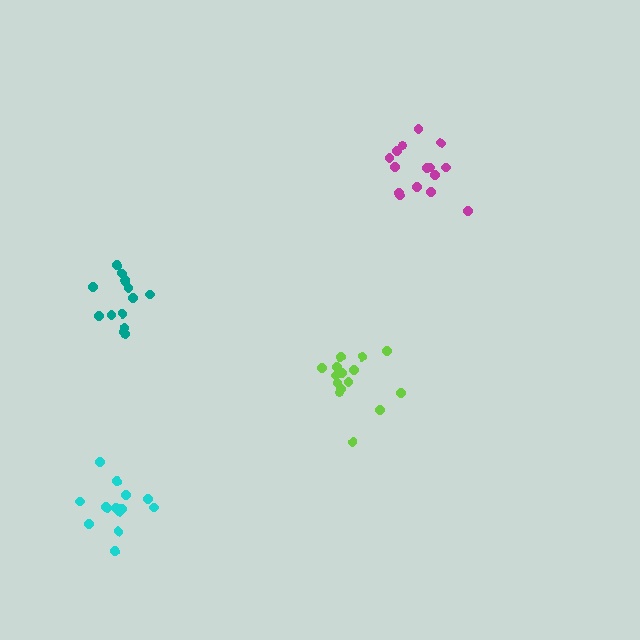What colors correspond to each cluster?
The clusters are colored: lime, cyan, teal, magenta.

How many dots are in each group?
Group 1: 15 dots, Group 2: 14 dots, Group 3: 13 dots, Group 4: 15 dots (57 total).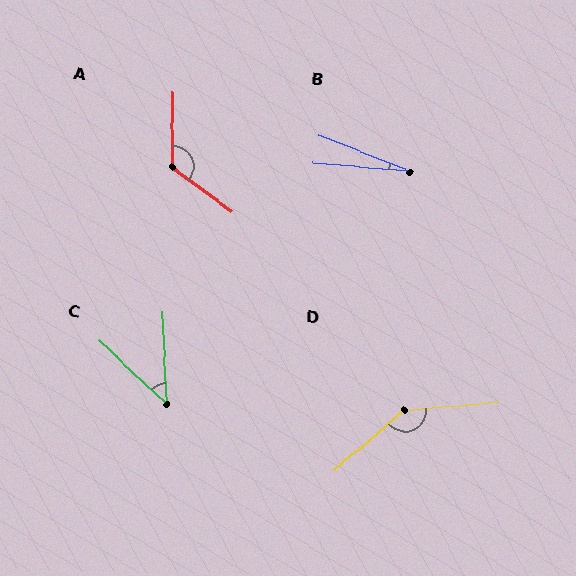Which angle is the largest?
D, at approximately 144 degrees.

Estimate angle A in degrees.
Approximately 126 degrees.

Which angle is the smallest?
B, at approximately 17 degrees.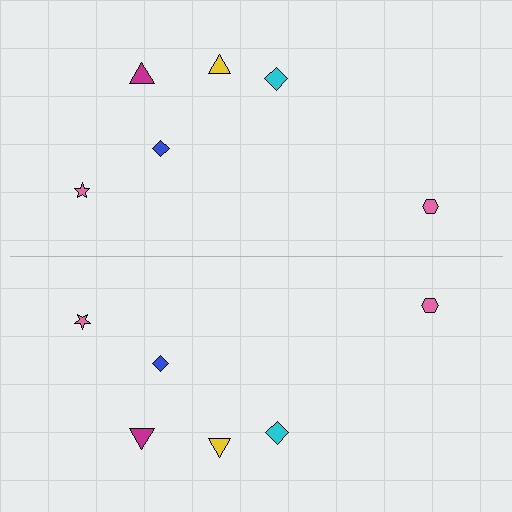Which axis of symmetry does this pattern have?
The pattern has a horizontal axis of symmetry running through the center of the image.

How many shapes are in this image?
There are 12 shapes in this image.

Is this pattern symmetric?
Yes, this pattern has bilateral (reflection) symmetry.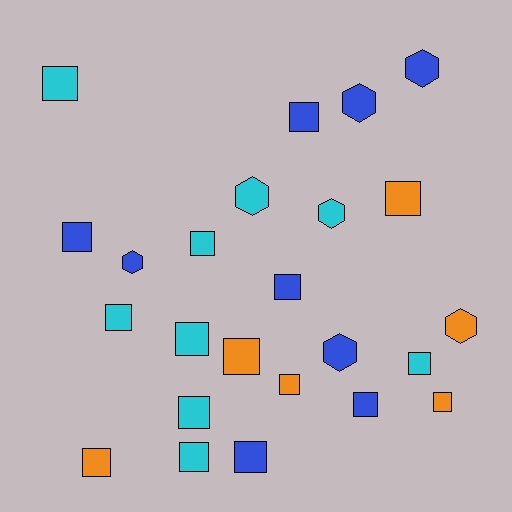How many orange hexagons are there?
There is 1 orange hexagon.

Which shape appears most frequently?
Square, with 17 objects.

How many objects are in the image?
There are 24 objects.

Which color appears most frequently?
Blue, with 9 objects.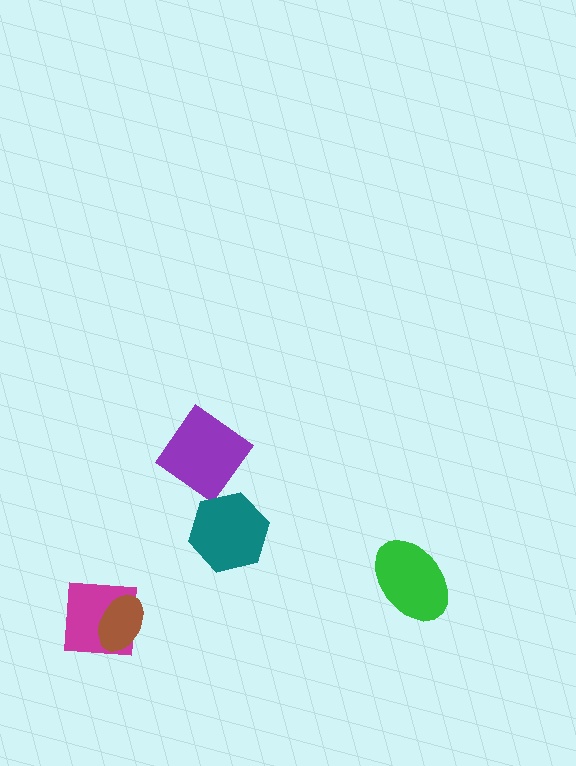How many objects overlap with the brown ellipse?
1 object overlaps with the brown ellipse.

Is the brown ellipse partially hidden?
No, no other shape covers it.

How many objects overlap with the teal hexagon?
1 object overlaps with the teal hexagon.